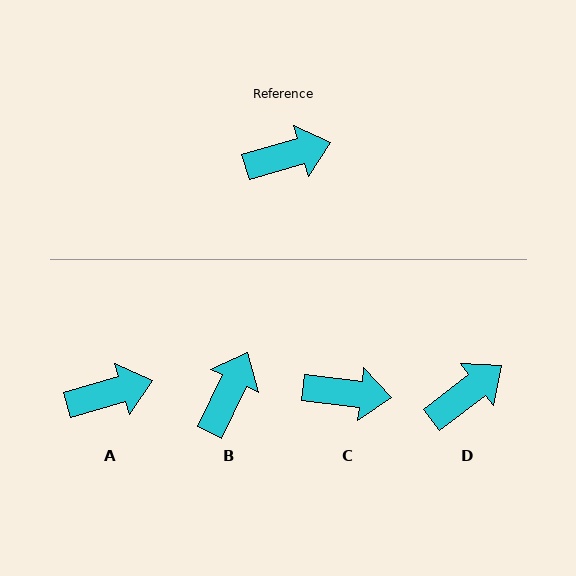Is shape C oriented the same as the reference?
No, it is off by about 23 degrees.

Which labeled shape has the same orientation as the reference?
A.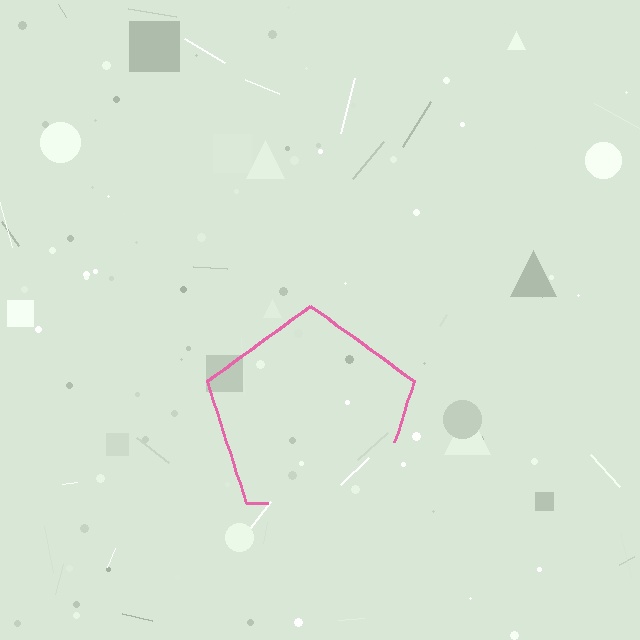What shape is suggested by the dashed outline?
The dashed outline suggests a pentagon.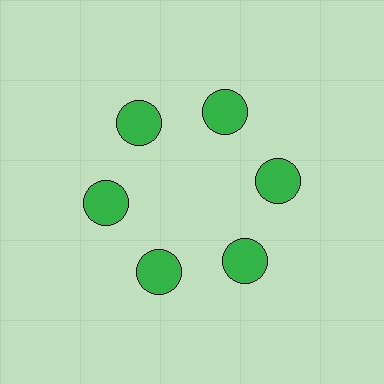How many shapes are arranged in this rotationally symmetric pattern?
There are 6 shapes, arranged in 6 groups of 1.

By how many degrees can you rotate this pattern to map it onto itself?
The pattern maps onto itself every 60 degrees of rotation.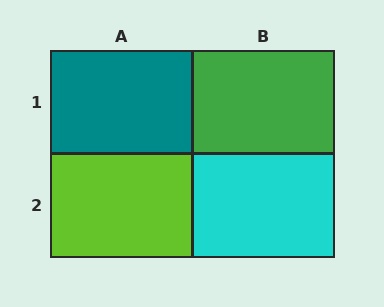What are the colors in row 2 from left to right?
Lime, cyan.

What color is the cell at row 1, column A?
Teal.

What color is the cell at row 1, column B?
Green.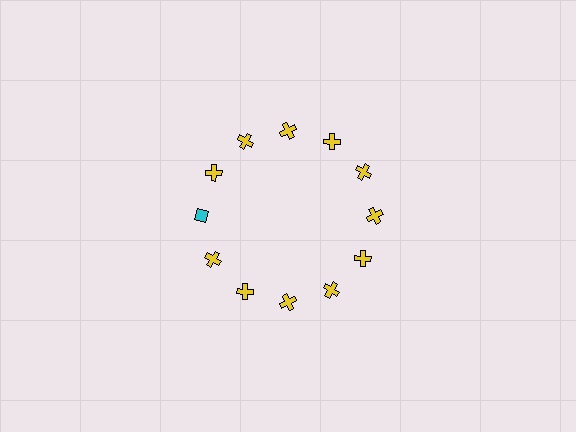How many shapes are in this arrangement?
There are 12 shapes arranged in a ring pattern.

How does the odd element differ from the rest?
It differs in both color (cyan instead of yellow) and shape (diamond instead of cross).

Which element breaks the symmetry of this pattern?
The cyan diamond at roughly the 9 o'clock position breaks the symmetry. All other shapes are yellow crosses.